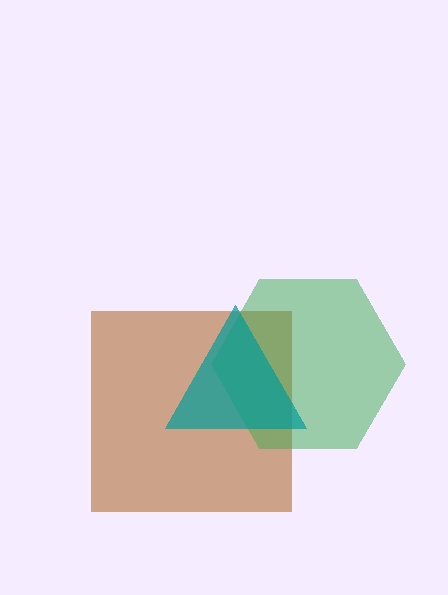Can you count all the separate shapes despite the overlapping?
Yes, there are 3 separate shapes.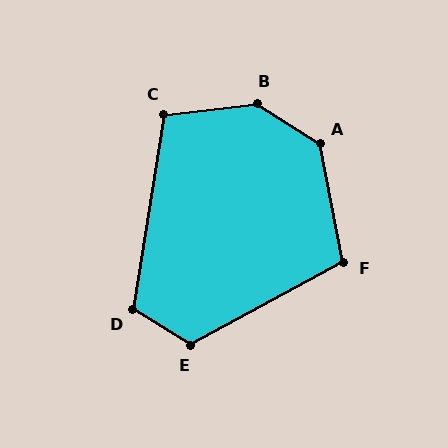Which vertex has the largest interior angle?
B, at approximately 140 degrees.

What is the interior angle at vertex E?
Approximately 120 degrees (obtuse).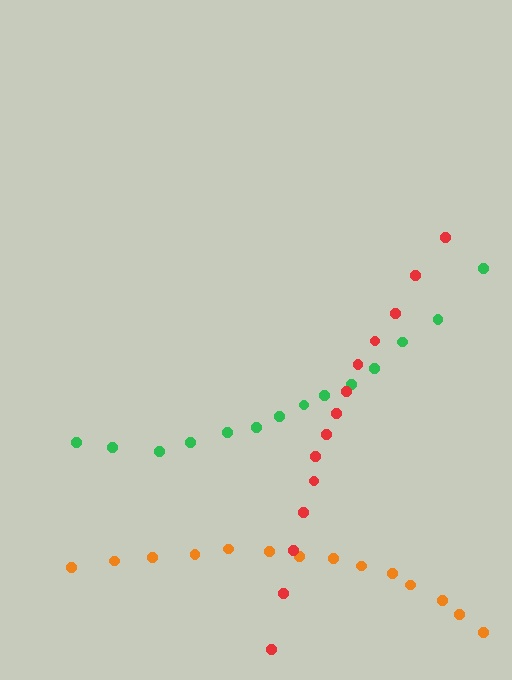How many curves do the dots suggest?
There are 3 distinct paths.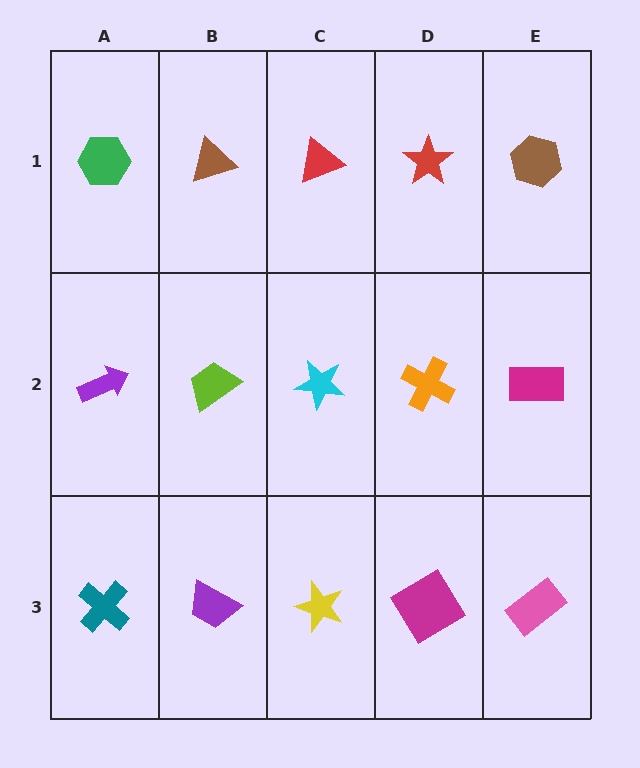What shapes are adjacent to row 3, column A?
A purple arrow (row 2, column A), a purple trapezoid (row 3, column B).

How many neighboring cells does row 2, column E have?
3.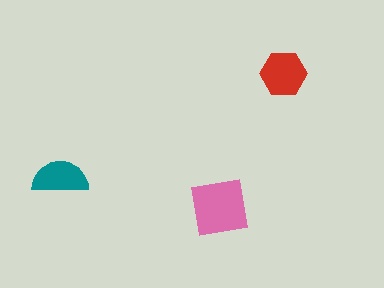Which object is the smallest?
The teal semicircle.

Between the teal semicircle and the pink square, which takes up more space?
The pink square.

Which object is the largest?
The pink square.